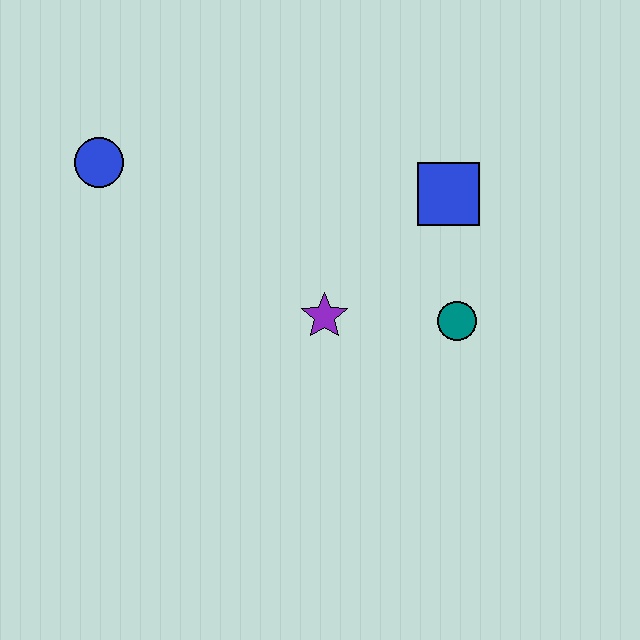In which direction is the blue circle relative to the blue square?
The blue circle is to the left of the blue square.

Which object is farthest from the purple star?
The blue circle is farthest from the purple star.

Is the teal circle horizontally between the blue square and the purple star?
No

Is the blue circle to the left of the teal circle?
Yes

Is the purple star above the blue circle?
No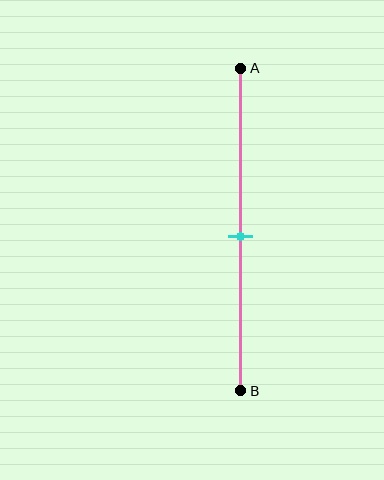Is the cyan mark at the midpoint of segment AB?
Yes, the mark is approximately at the midpoint.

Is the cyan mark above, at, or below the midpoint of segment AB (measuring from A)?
The cyan mark is approximately at the midpoint of segment AB.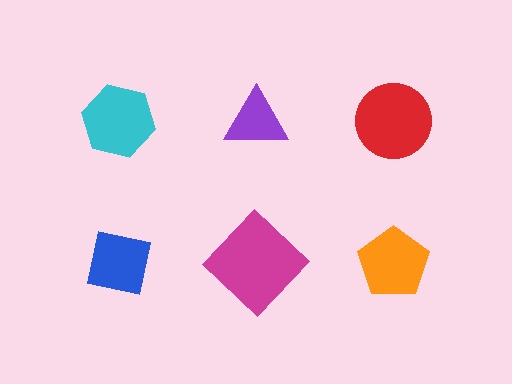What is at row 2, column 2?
A magenta diamond.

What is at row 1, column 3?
A red circle.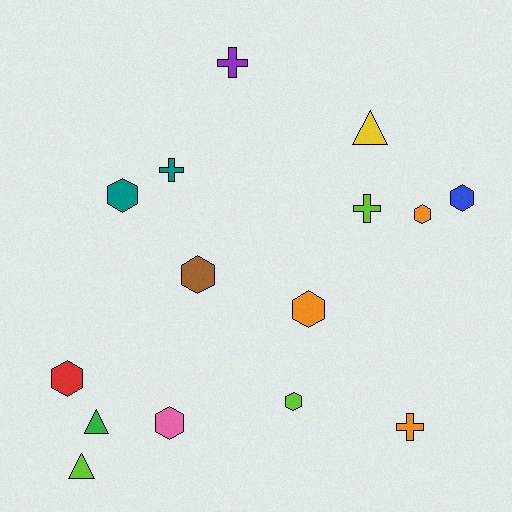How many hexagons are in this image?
There are 8 hexagons.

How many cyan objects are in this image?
There are no cyan objects.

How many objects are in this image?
There are 15 objects.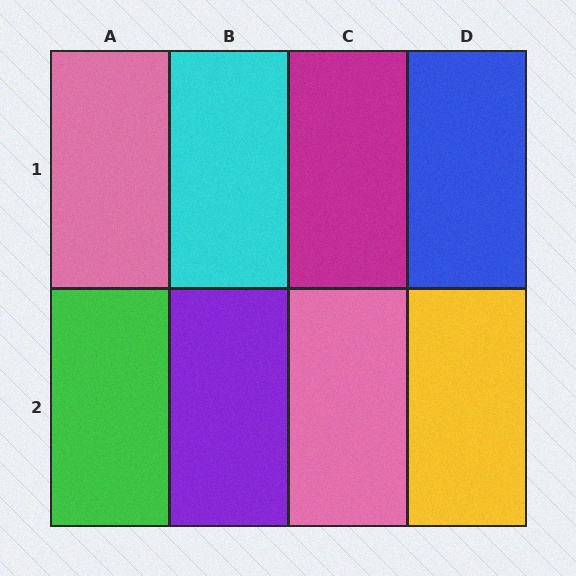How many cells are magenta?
1 cell is magenta.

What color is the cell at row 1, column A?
Pink.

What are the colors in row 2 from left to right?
Green, purple, pink, yellow.